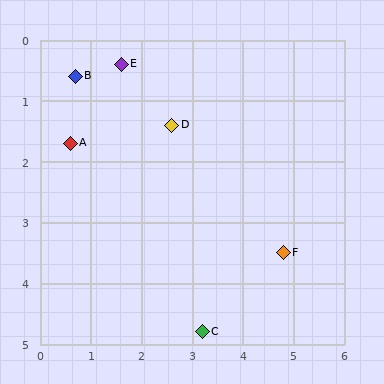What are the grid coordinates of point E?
Point E is at approximately (1.6, 0.4).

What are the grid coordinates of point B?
Point B is at approximately (0.7, 0.6).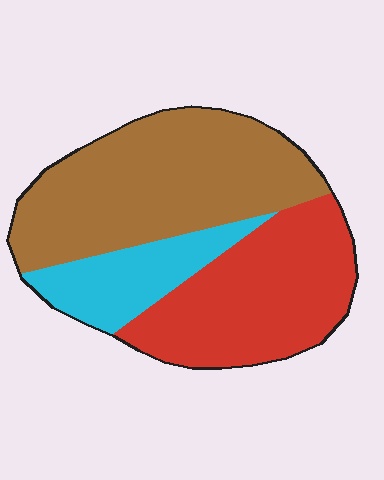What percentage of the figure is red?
Red covers 36% of the figure.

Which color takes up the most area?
Brown, at roughly 45%.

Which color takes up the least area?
Cyan, at roughly 15%.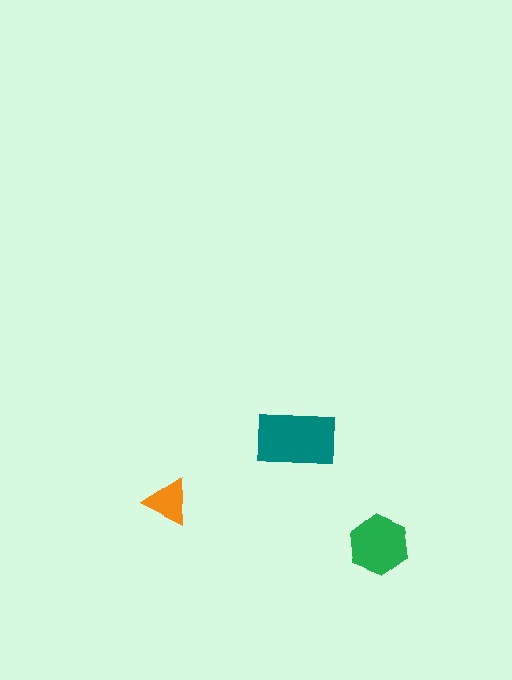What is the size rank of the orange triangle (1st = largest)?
3rd.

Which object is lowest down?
The green hexagon is bottommost.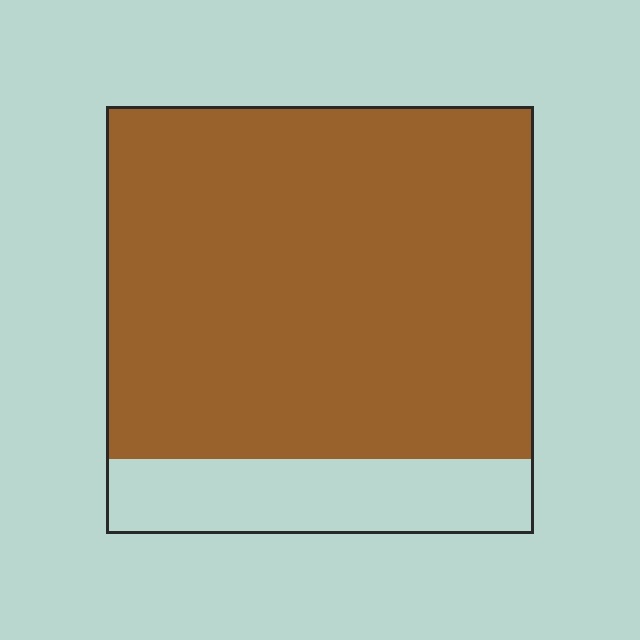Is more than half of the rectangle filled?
Yes.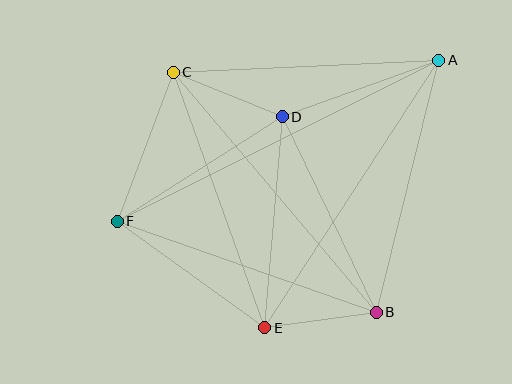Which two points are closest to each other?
Points B and E are closest to each other.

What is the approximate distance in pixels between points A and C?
The distance between A and C is approximately 266 pixels.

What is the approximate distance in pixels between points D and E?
The distance between D and E is approximately 212 pixels.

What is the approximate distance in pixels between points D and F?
The distance between D and F is approximately 195 pixels.